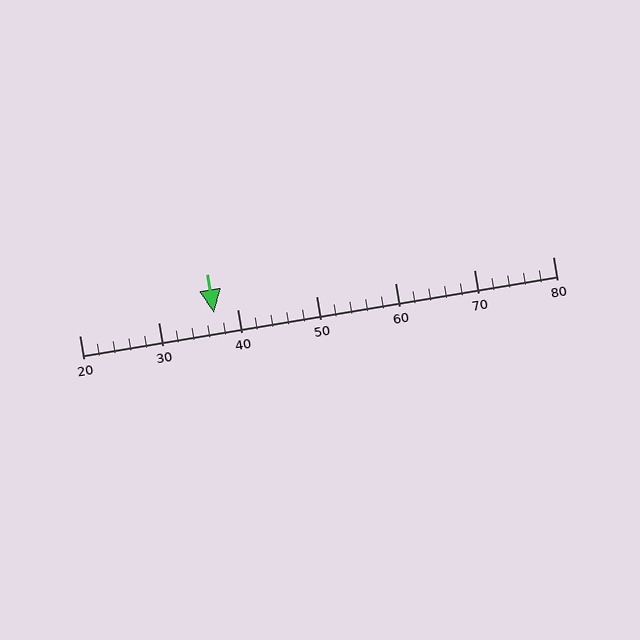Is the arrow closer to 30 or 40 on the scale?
The arrow is closer to 40.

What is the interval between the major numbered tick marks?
The major tick marks are spaced 10 units apart.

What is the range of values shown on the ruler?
The ruler shows values from 20 to 80.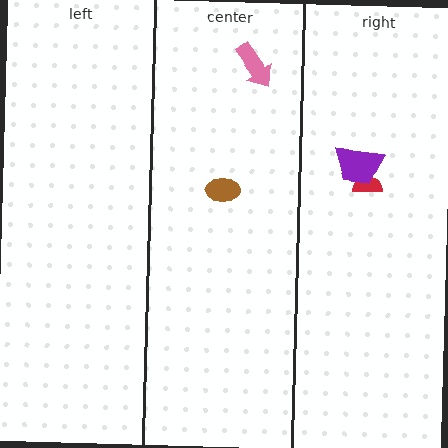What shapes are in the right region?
The red semicircle, the purple trapezoid.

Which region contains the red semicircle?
The right region.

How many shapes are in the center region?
2.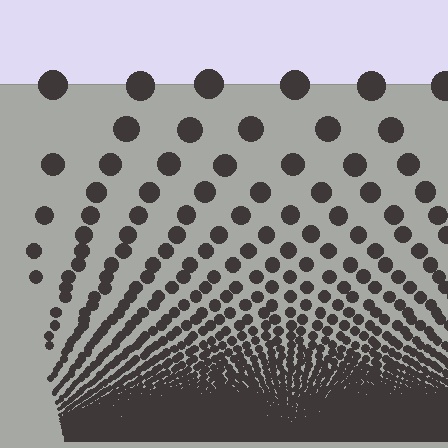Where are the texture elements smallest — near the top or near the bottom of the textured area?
Near the bottom.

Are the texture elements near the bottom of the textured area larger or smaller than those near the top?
Smaller. The gradient is inverted — elements near the bottom are smaller and denser.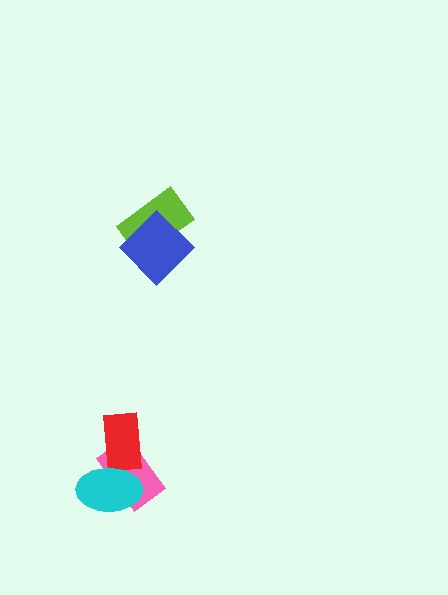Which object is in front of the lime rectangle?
The blue diamond is in front of the lime rectangle.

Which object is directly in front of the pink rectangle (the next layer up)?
The red rectangle is directly in front of the pink rectangle.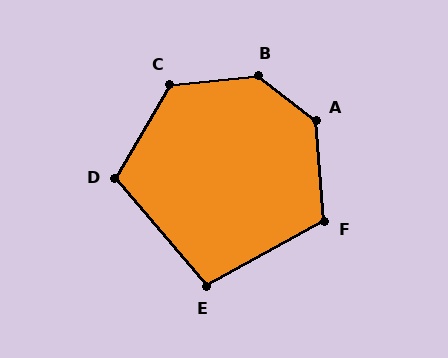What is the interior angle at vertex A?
Approximately 133 degrees (obtuse).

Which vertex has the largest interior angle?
B, at approximately 136 degrees.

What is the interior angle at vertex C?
Approximately 126 degrees (obtuse).